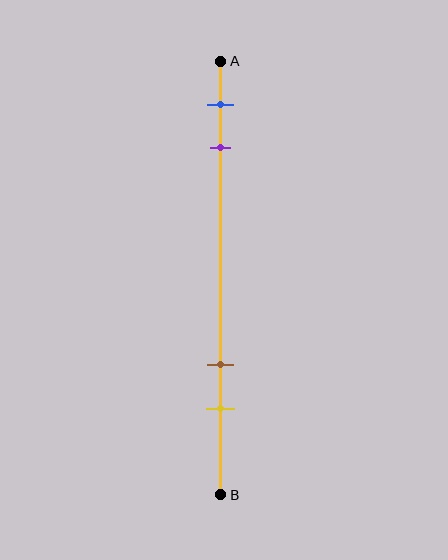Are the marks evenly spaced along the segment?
No, the marks are not evenly spaced.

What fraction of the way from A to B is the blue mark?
The blue mark is approximately 10% (0.1) of the way from A to B.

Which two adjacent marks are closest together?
The blue and purple marks are the closest adjacent pair.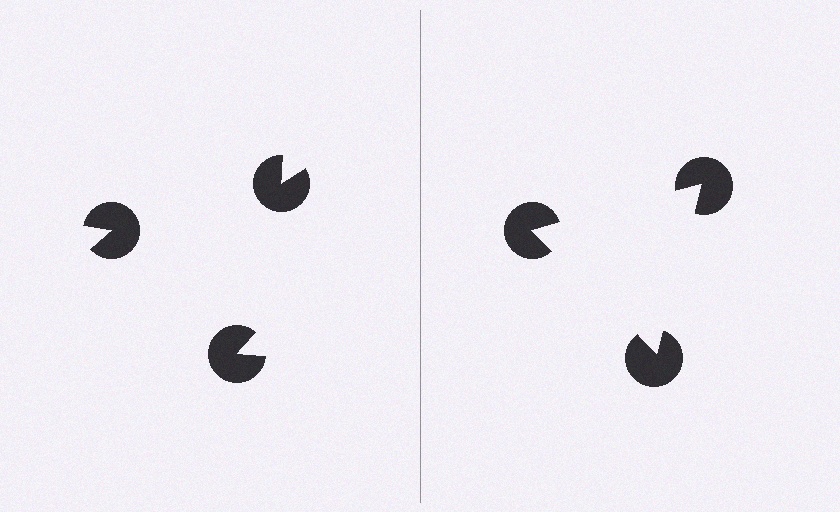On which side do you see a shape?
An illusory triangle appears on the right side. On the left side the wedge cuts are rotated, so no coherent shape forms.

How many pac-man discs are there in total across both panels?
6 — 3 on each side.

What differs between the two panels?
The pac-man discs are positioned identically on both sides; only the wedge orientations differ. On the right they align to a triangle; on the left they are misaligned.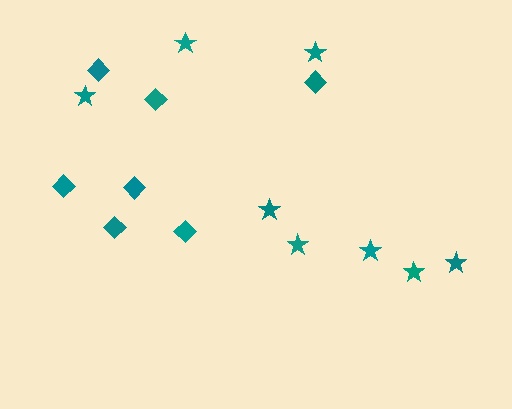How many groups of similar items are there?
There are 2 groups: one group of diamonds (7) and one group of stars (8).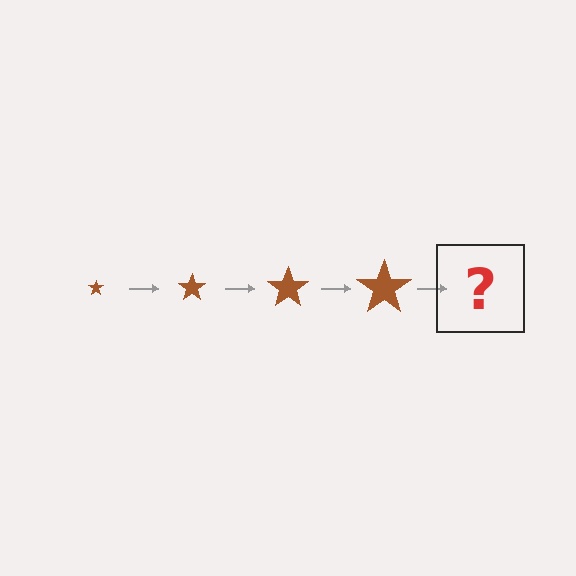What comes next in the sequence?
The next element should be a brown star, larger than the previous one.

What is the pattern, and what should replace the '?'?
The pattern is that the star gets progressively larger each step. The '?' should be a brown star, larger than the previous one.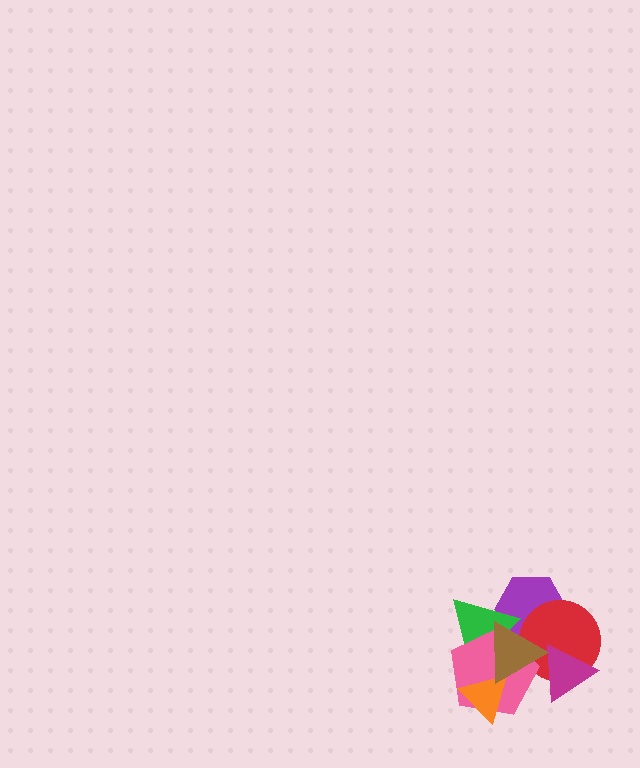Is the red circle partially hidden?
Yes, it is partially covered by another shape.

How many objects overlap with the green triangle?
3 objects overlap with the green triangle.